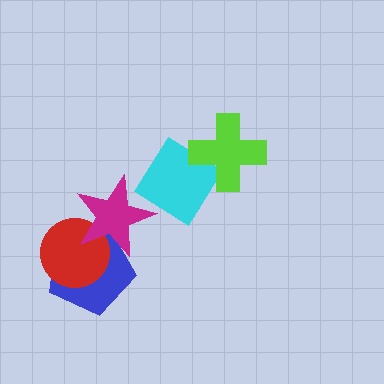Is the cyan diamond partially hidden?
Yes, it is partially covered by another shape.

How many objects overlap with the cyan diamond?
2 objects overlap with the cyan diamond.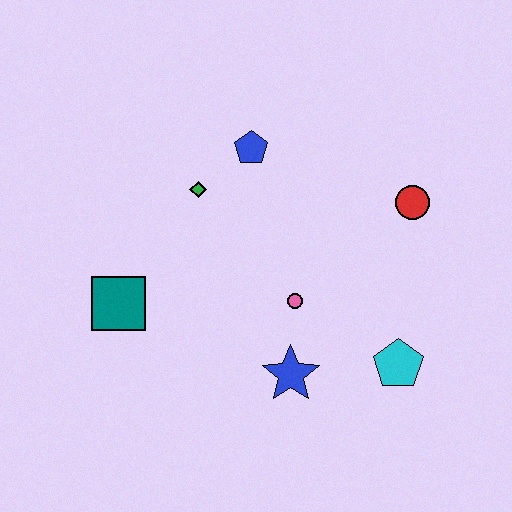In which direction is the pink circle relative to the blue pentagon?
The pink circle is below the blue pentagon.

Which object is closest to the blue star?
The pink circle is closest to the blue star.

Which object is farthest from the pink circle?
The teal square is farthest from the pink circle.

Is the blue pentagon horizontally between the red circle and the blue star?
No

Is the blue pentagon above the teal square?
Yes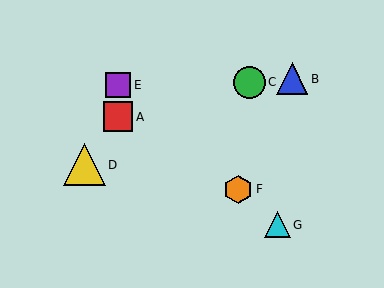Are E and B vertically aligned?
No, E is at x≈118 and B is at x≈292.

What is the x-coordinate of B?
Object B is at x≈292.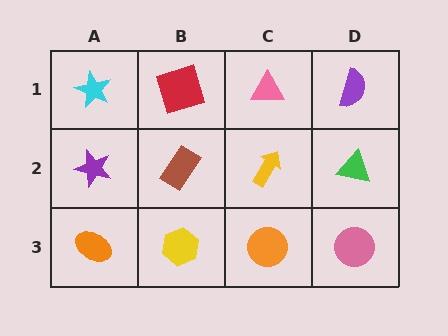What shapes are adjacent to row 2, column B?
A red square (row 1, column B), a yellow hexagon (row 3, column B), a purple star (row 2, column A), a yellow arrow (row 2, column C).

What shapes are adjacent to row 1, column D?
A green triangle (row 2, column D), a pink triangle (row 1, column C).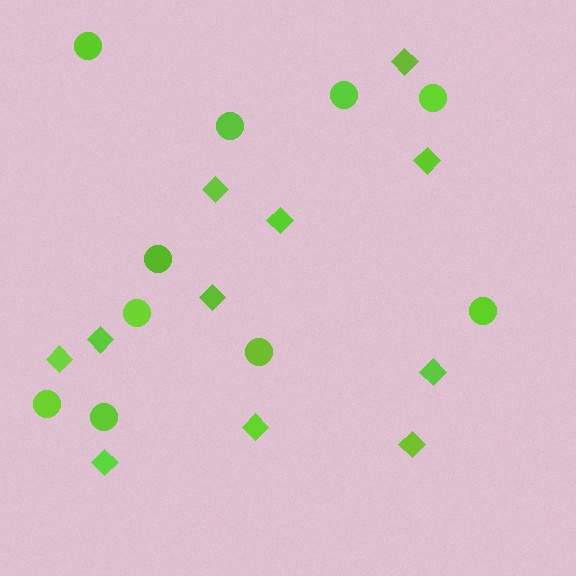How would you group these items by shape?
There are 2 groups: one group of circles (10) and one group of diamonds (11).